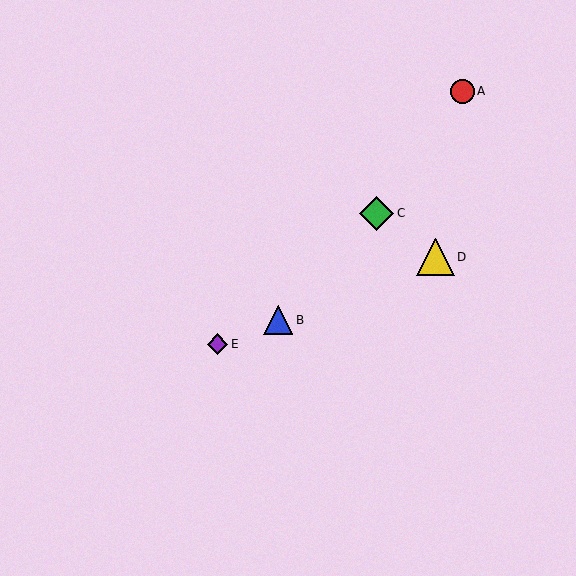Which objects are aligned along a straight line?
Objects B, D, E are aligned along a straight line.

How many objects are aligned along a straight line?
3 objects (B, D, E) are aligned along a straight line.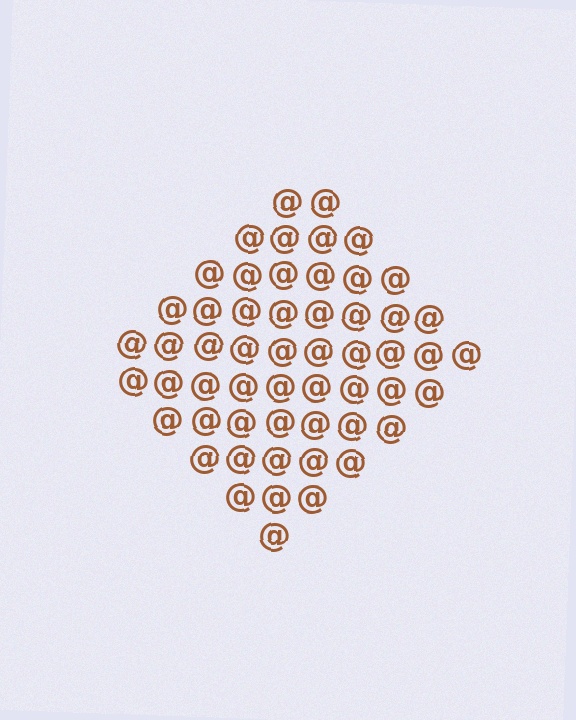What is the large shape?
The large shape is a diamond.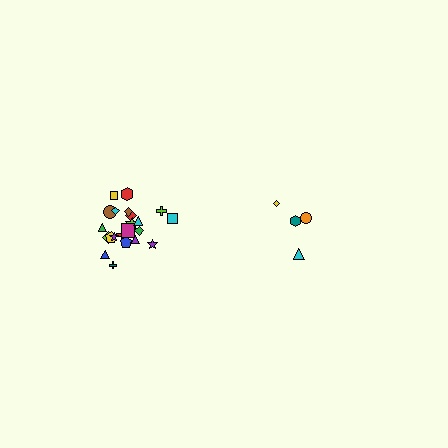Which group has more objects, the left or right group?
The left group.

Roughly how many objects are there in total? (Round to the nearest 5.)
Roughly 25 objects in total.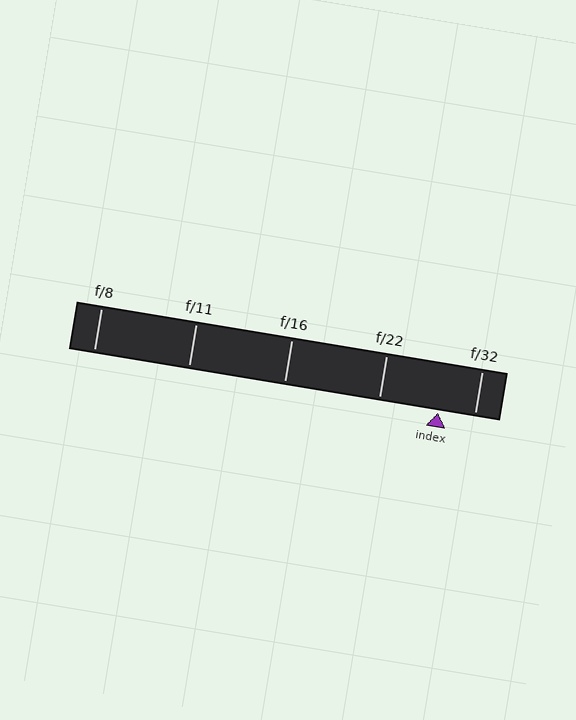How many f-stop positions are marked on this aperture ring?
There are 5 f-stop positions marked.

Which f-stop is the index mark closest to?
The index mark is closest to f/32.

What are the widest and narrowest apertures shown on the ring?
The widest aperture shown is f/8 and the narrowest is f/32.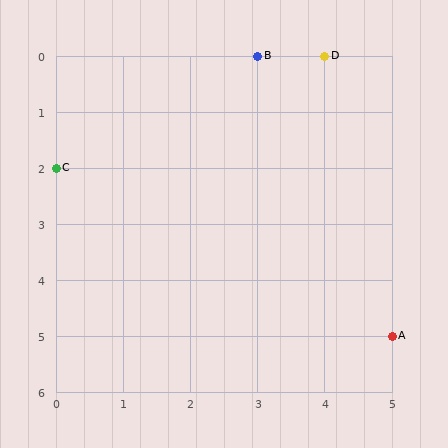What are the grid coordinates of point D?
Point D is at grid coordinates (4, 0).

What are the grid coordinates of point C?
Point C is at grid coordinates (0, 2).